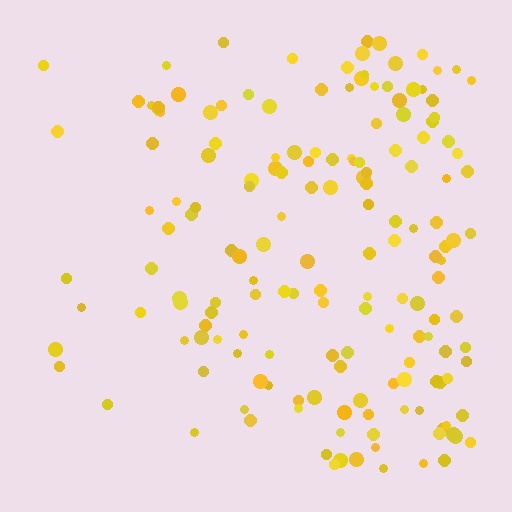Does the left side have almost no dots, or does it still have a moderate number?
Still a moderate number, just noticeably fewer than the right.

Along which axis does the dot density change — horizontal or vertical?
Horizontal.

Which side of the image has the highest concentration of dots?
The right.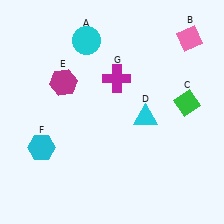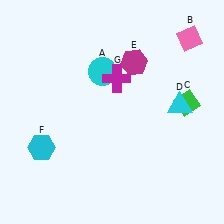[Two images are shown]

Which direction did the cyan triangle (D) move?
The cyan triangle (D) moved right.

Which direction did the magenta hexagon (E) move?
The magenta hexagon (E) moved right.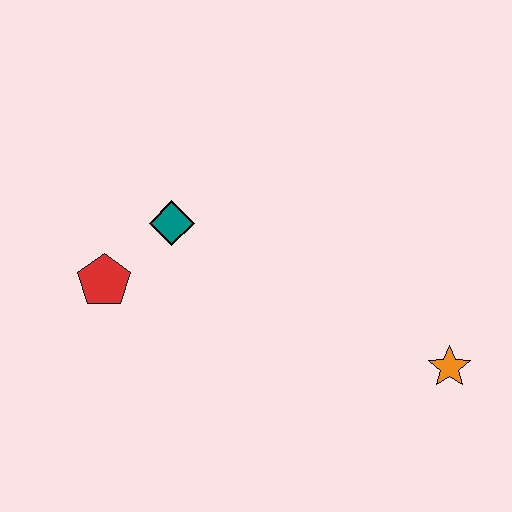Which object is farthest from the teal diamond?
The orange star is farthest from the teal diamond.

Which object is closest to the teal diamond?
The red pentagon is closest to the teal diamond.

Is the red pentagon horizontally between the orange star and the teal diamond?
No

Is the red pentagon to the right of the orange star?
No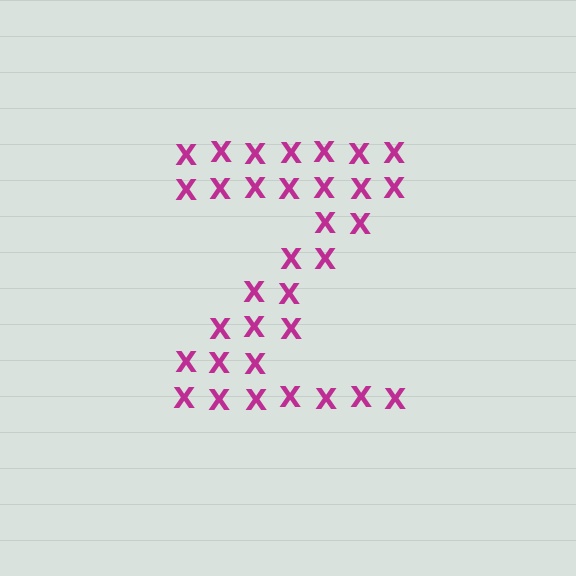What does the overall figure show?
The overall figure shows the letter Z.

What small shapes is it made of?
It is made of small letter X's.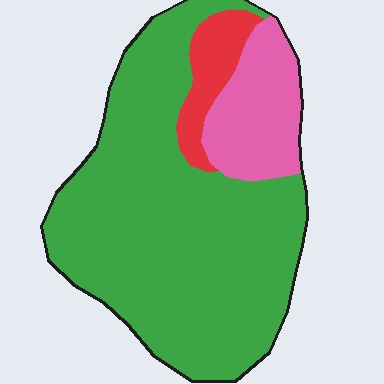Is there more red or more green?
Green.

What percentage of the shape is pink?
Pink covers roughly 15% of the shape.